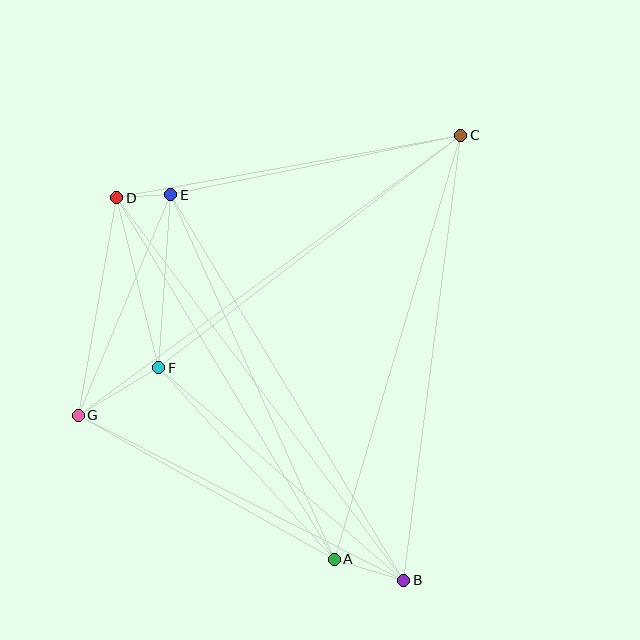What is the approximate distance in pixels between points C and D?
The distance between C and D is approximately 350 pixels.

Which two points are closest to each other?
Points D and E are closest to each other.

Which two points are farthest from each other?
Points B and D are farthest from each other.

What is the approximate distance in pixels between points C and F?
The distance between C and F is approximately 381 pixels.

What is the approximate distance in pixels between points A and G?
The distance between A and G is approximately 294 pixels.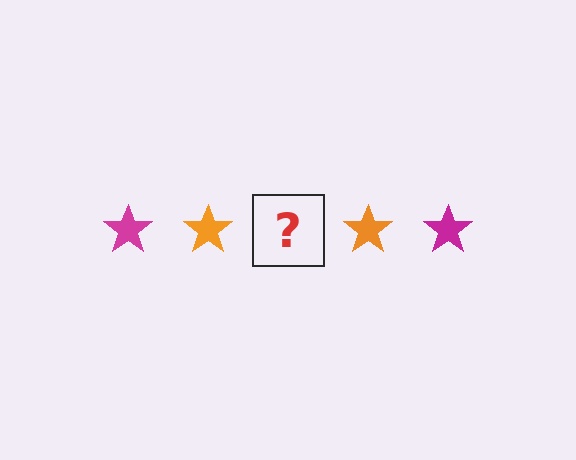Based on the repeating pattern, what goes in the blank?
The blank should be a magenta star.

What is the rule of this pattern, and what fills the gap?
The rule is that the pattern cycles through magenta, orange stars. The gap should be filled with a magenta star.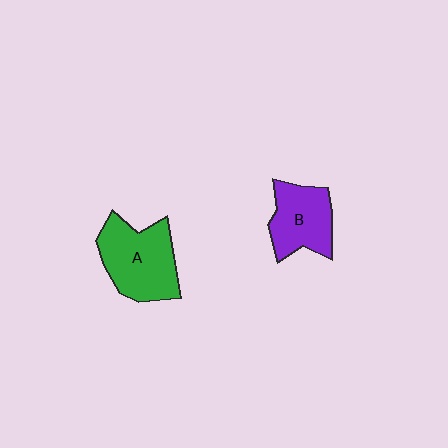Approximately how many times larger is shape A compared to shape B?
Approximately 1.3 times.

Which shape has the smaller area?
Shape B (purple).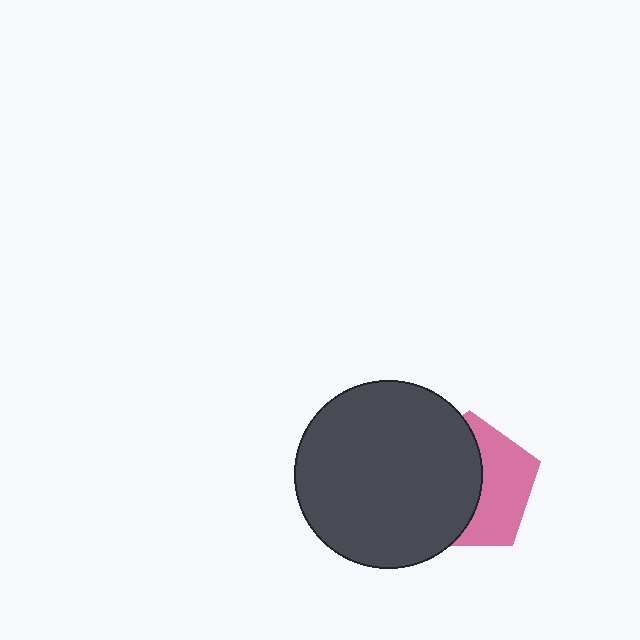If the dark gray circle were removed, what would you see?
You would see the complete pink pentagon.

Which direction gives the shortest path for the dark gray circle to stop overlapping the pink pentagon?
Moving left gives the shortest separation.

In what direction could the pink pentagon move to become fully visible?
The pink pentagon could move right. That would shift it out from behind the dark gray circle entirely.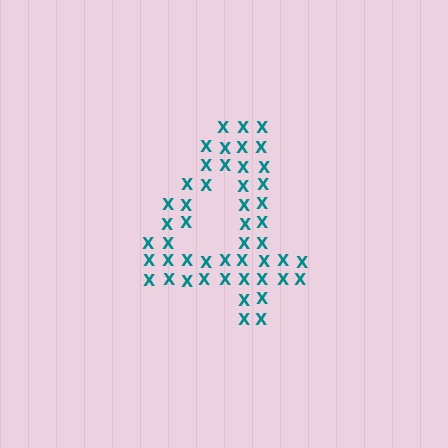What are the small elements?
The small elements are letter X's.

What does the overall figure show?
The overall figure shows the digit 4.